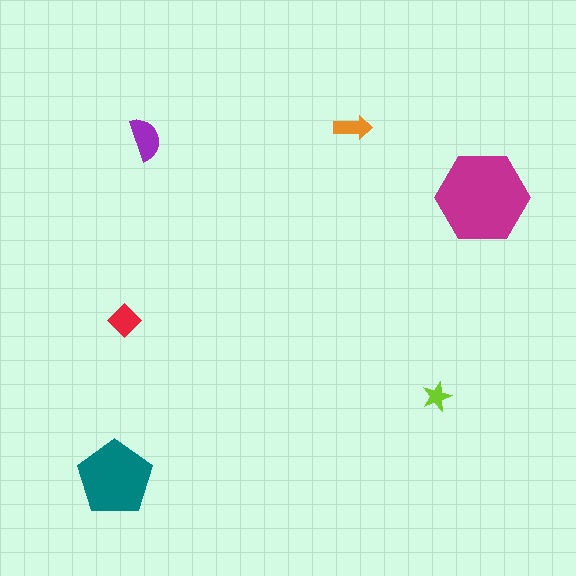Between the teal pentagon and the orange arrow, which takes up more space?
The teal pentagon.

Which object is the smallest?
The lime star.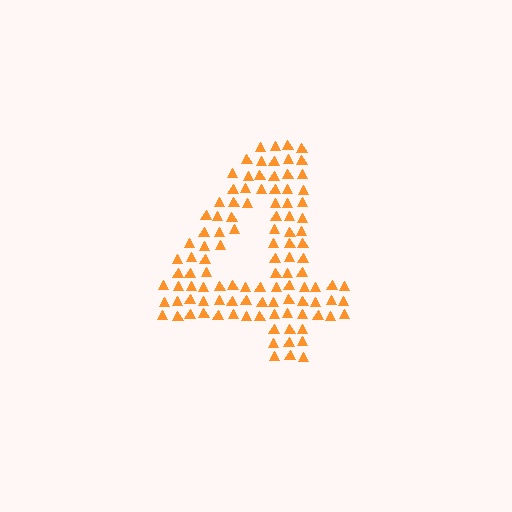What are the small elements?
The small elements are triangles.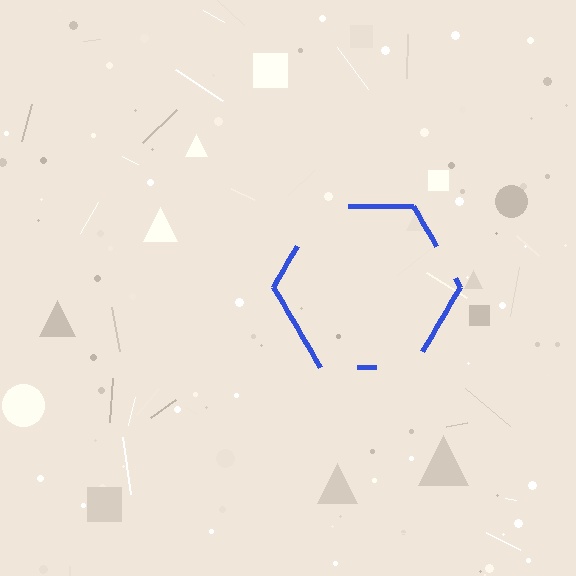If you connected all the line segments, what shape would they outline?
They would outline a hexagon.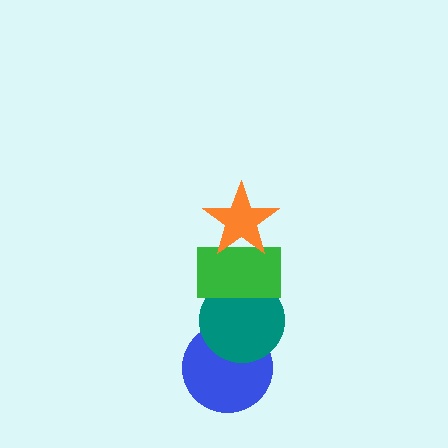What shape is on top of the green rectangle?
The orange star is on top of the green rectangle.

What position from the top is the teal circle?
The teal circle is 3rd from the top.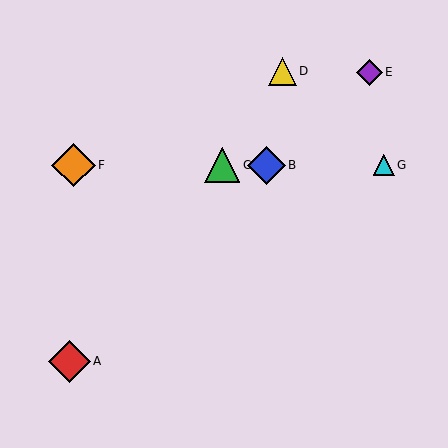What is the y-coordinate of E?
Object E is at y≈72.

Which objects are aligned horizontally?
Objects B, C, F, G are aligned horizontally.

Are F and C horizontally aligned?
Yes, both are at y≈165.